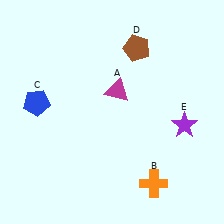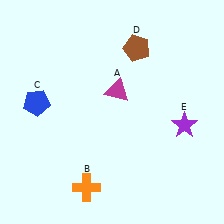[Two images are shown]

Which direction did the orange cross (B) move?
The orange cross (B) moved left.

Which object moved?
The orange cross (B) moved left.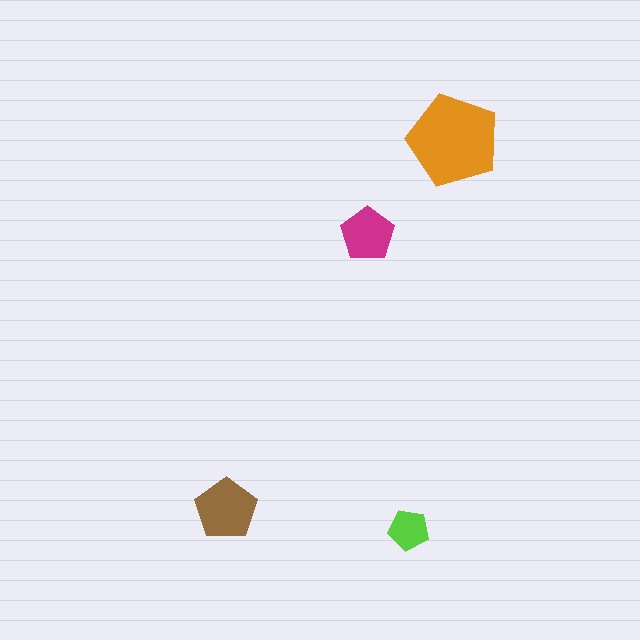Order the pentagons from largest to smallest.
the orange one, the brown one, the magenta one, the lime one.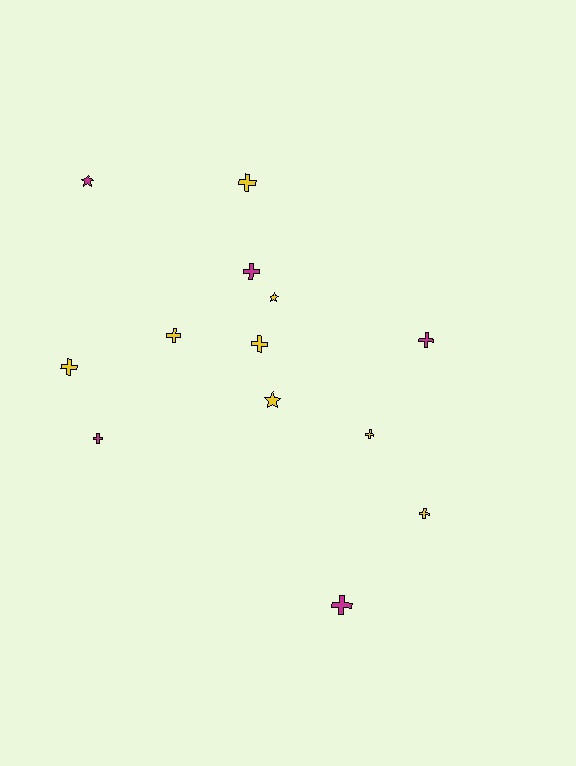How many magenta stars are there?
There is 1 magenta star.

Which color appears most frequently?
Yellow, with 8 objects.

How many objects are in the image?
There are 13 objects.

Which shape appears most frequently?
Cross, with 10 objects.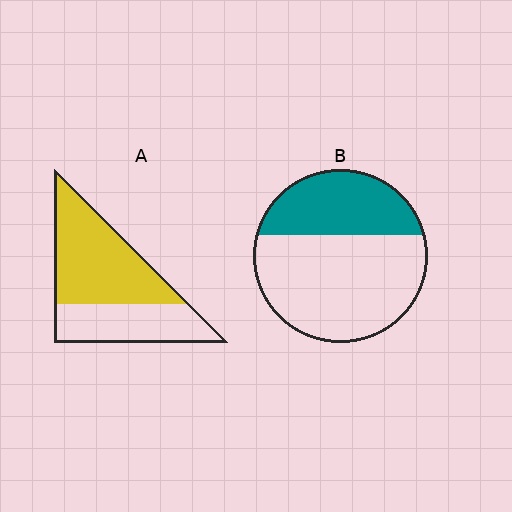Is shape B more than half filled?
No.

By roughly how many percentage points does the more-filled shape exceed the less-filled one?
By roughly 25 percentage points (A over B).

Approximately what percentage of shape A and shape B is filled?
A is approximately 60% and B is approximately 35%.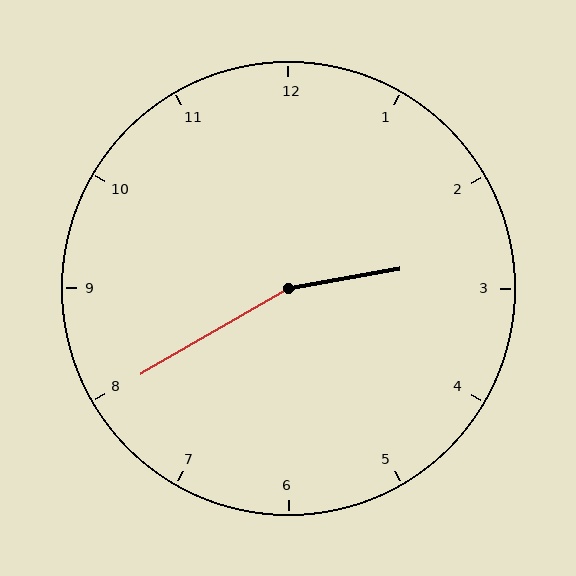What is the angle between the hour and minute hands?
Approximately 160 degrees.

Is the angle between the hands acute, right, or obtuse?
It is obtuse.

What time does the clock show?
2:40.